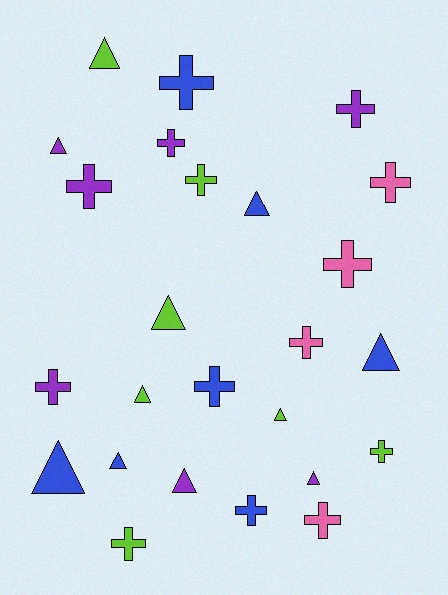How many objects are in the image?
There are 25 objects.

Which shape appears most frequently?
Cross, with 14 objects.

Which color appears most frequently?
Purple, with 7 objects.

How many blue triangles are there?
There are 4 blue triangles.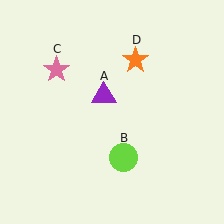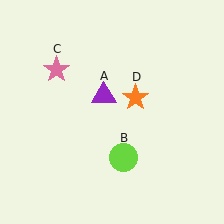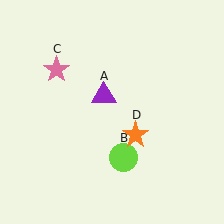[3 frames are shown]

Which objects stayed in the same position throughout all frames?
Purple triangle (object A) and lime circle (object B) and pink star (object C) remained stationary.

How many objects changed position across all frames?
1 object changed position: orange star (object D).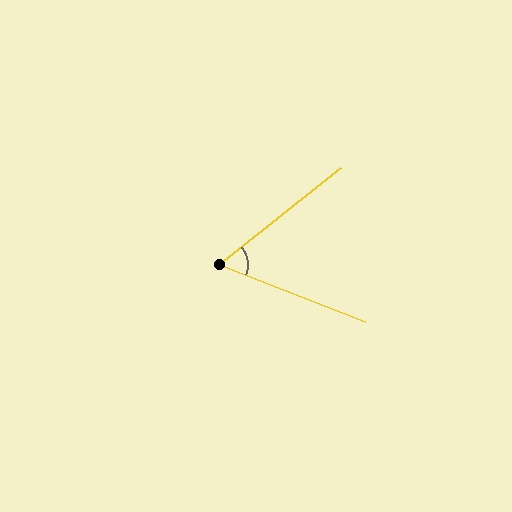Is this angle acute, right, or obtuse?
It is acute.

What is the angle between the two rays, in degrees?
Approximately 60 degrees.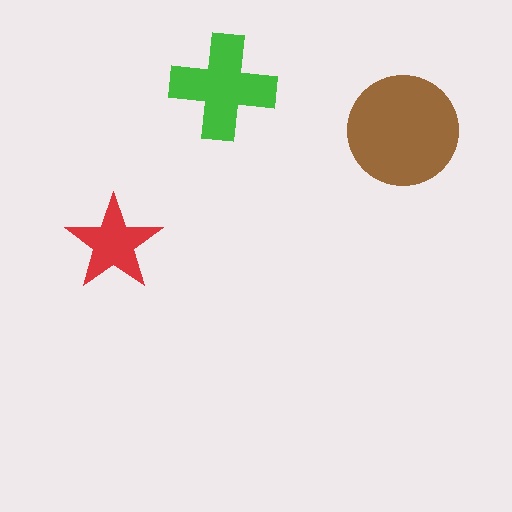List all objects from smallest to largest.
The red star, the green cross, the brown circle.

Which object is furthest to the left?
The red star is leftmost.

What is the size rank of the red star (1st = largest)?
3rd.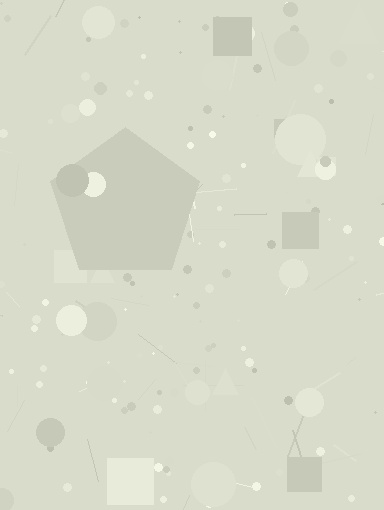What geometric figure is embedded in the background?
A pentagon is embedded in the background.